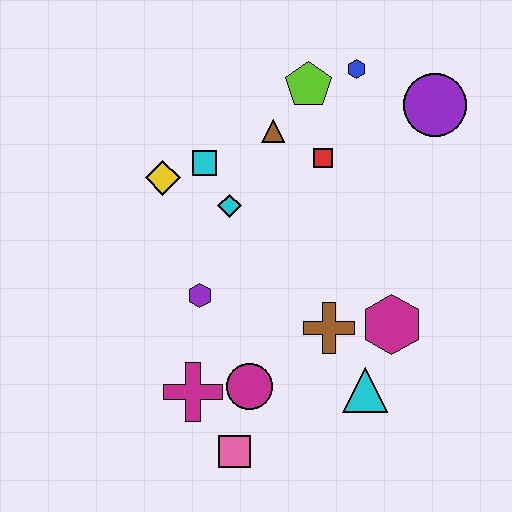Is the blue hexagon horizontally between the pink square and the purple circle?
Yes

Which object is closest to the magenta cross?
The magenta circle is closest to the magenta cross.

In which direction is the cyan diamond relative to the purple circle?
The cyan diamond is to the left of the purple circle.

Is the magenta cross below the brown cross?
Yes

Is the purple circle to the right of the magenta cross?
Yes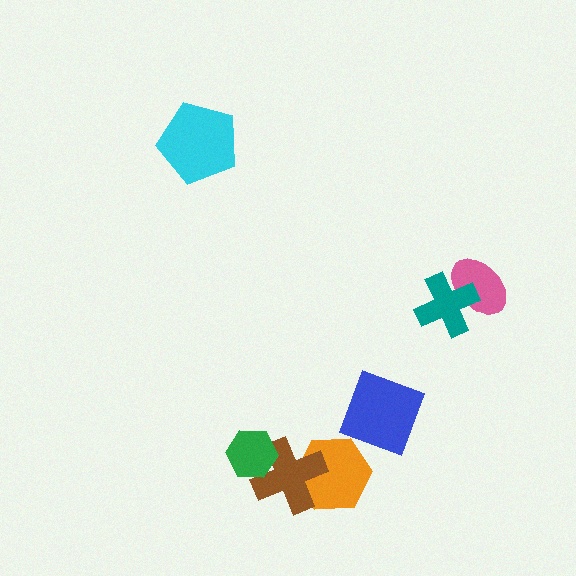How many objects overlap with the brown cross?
2 objects overlap with the brown cross.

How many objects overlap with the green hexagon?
1 object overlaps with the green hexagon.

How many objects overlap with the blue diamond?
0 objects overlap with the blue diamond.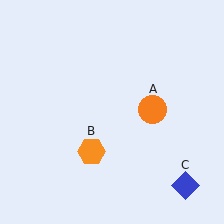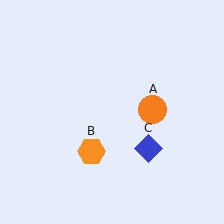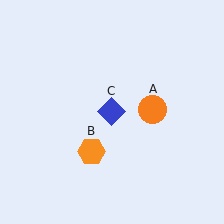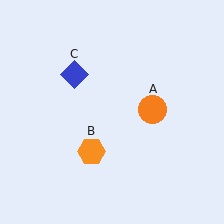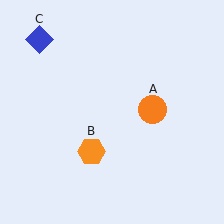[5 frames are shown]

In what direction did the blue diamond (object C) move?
The blue diamond (object C) moved up and to the left.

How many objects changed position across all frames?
1 object changed position: blue diamond (object C).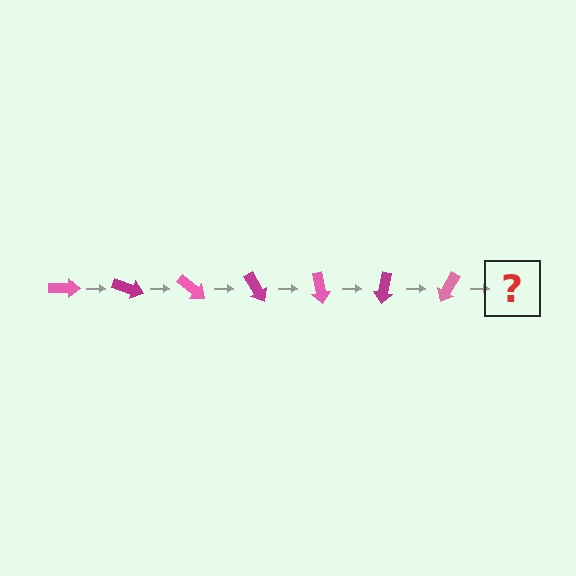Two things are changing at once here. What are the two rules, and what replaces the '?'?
The two rules are that it rotates 20 degrees each step and the color cycles through pink and magenta. The '?' should be a magenta arrow, rotated 140 degrees from the start.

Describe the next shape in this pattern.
It should be a magenta arrow, rotated 140 degrees from the start.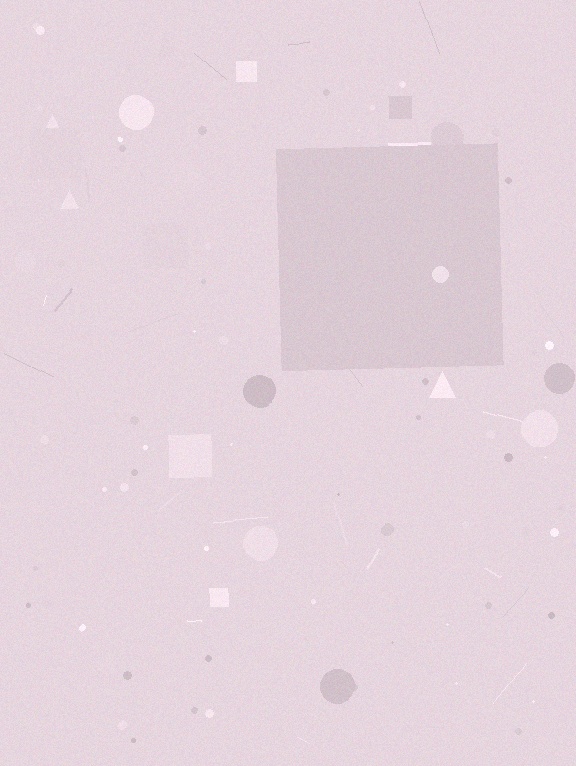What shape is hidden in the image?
A square is hidden in the image.